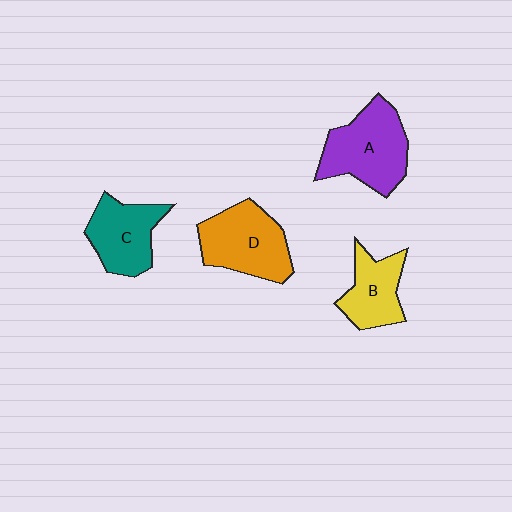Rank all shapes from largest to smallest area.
From largest to smallest: A (purple), D (orange), C (teal), B (yellow).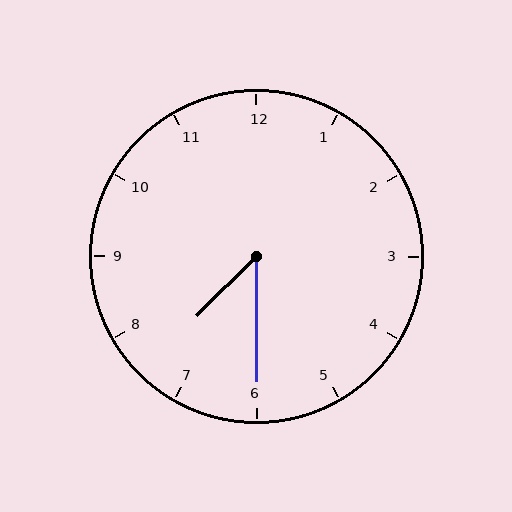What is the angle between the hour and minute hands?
Approximately 45 degrees.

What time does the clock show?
7:30.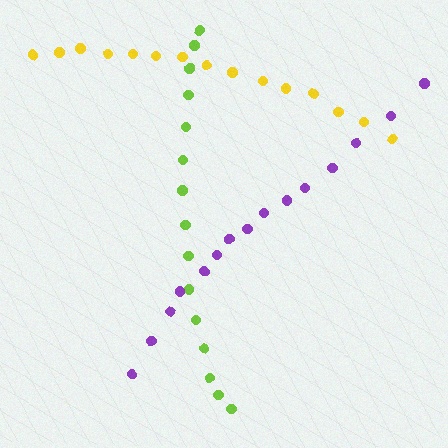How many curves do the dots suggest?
There are 3 distinct paths.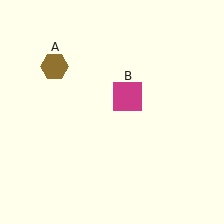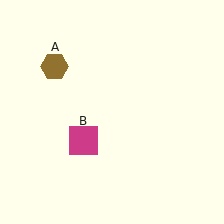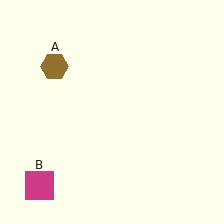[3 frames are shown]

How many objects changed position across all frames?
1 object changed position: magenta square (object B).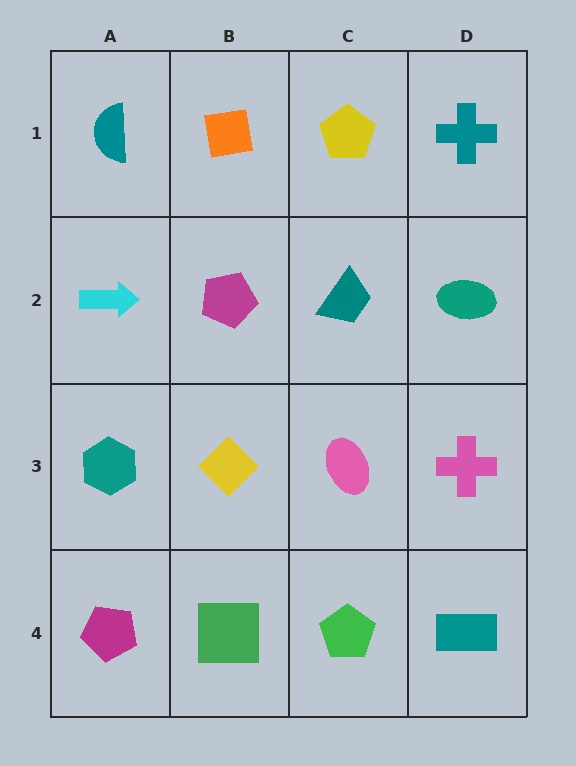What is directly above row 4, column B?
A yellow diamond.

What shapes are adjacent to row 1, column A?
A cyan arrow (row 2, column A), an orange square (row 1, column B).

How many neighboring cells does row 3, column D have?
3.